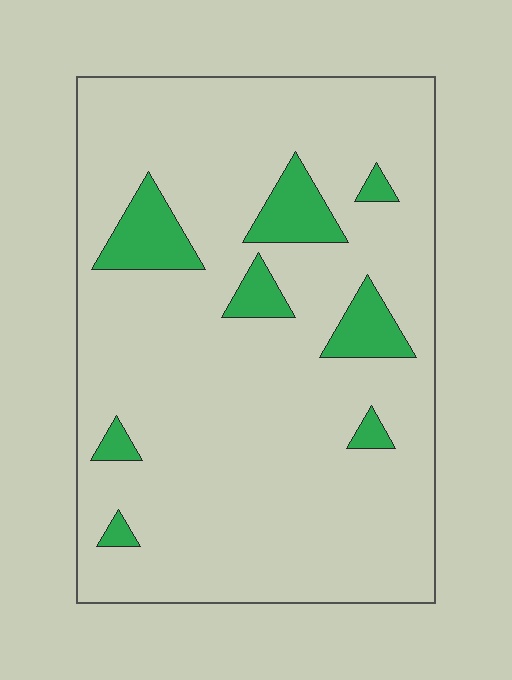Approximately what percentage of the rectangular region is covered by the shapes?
Approximately 10%.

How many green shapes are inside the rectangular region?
8.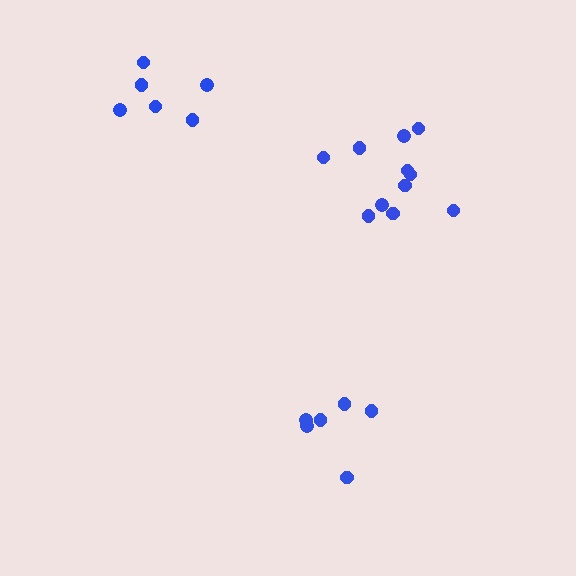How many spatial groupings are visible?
There are 3 spatial groupings.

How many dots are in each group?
Group 1: 11 dots, Group 2: 6 dots, Group 3: 6 dots (23 total).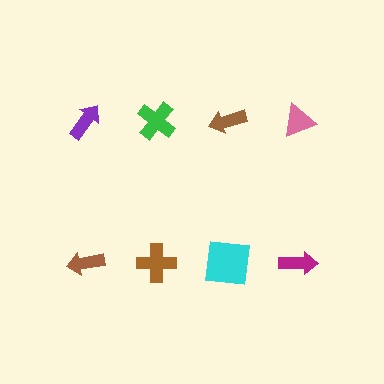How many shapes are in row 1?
4 shapes.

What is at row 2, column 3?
A cyan square.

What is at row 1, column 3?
A brown arrow.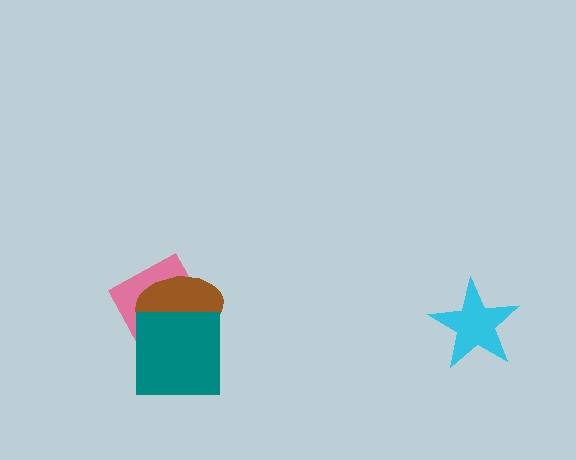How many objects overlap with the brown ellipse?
2 objects overlap with the brown ellipse.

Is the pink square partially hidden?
Yes, it is partially covered by another shape.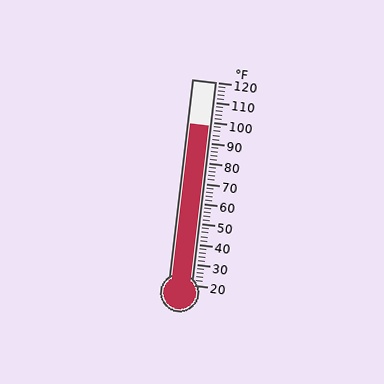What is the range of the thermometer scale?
The thermometer scale ranges from 20°F to 120°F.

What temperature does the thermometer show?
The thermometer shows approximately 98°F.